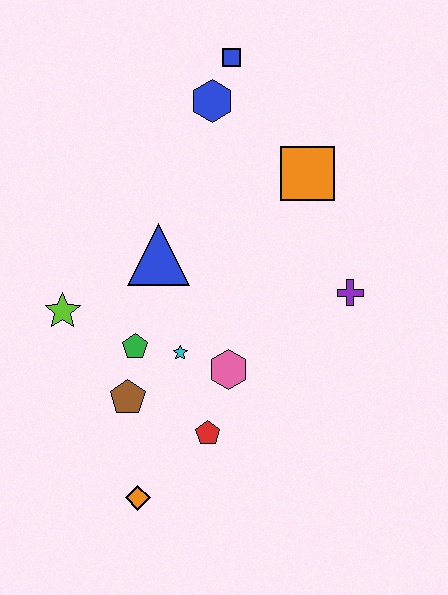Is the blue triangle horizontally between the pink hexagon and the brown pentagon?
Yes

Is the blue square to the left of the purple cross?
Yes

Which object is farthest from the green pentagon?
The blue square is farthest from the green pentagon.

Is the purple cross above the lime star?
Yes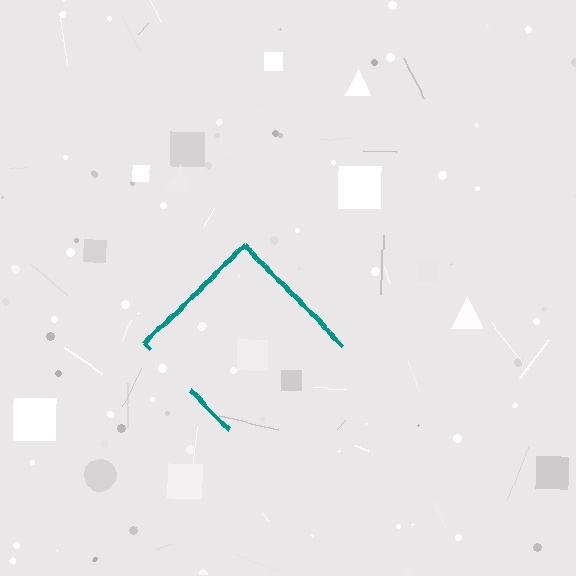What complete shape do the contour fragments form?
The contour fragments form a diamond.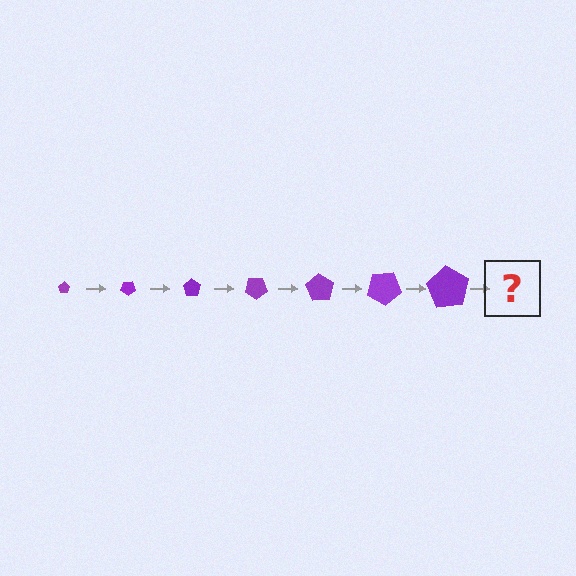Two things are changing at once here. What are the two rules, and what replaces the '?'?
The two rules are that the pentagon grows larger each step and it rotates 35 degrees each step. The '?' should be a pentagon, larger than the previous one and rotated 245 degrees from the start.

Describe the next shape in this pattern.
It should be a pentagon, larger than the previous one and rotated 245 degrees from the start.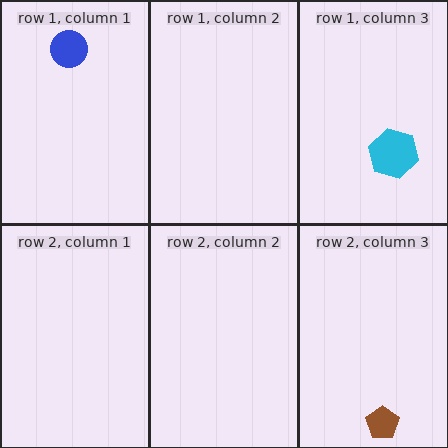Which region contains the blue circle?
The row 1, column 1 region.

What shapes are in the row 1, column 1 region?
The blue circle.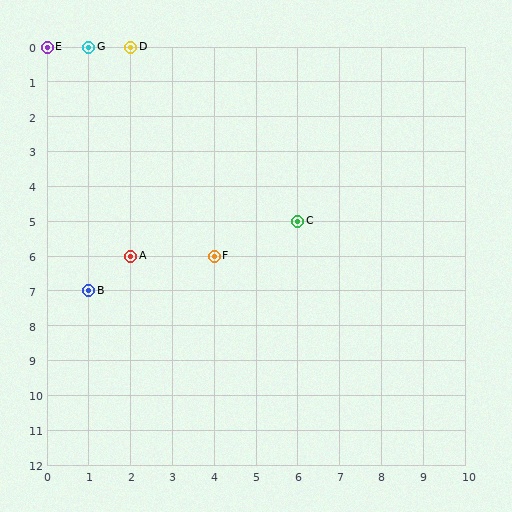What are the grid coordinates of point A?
Point A is at grid coordinates (2, 6).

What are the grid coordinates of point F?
Point F is at grid coordinates (4, 6).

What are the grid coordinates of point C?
Point C is at grid coordinates (6, 5).